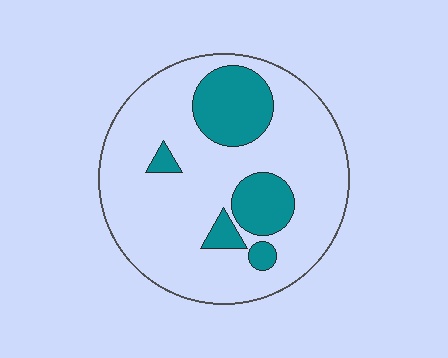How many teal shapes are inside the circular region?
5.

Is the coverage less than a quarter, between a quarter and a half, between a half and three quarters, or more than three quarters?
Less than a quarter.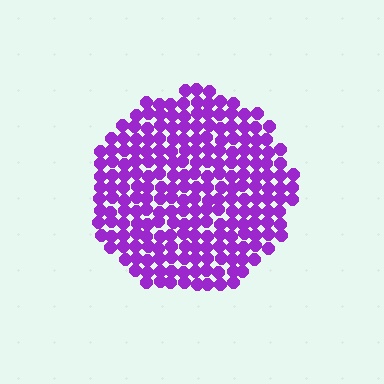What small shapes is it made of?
It is made of small circles.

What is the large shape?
The large shape is a circle.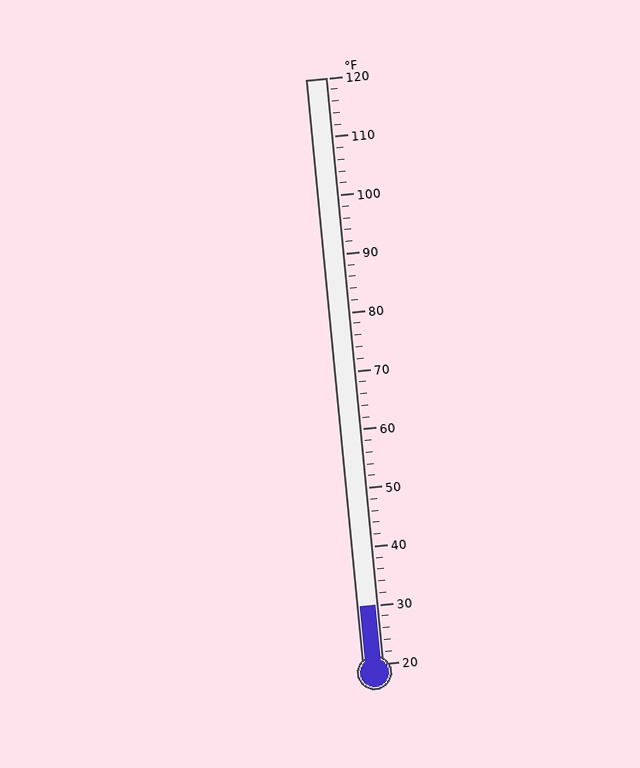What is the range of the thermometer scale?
The thermometer scale ranges from 20°F to 120°F.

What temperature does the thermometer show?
The thermometer shows approximately 30°F.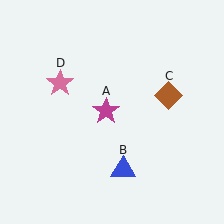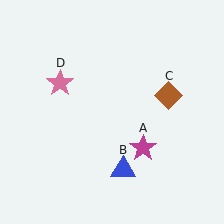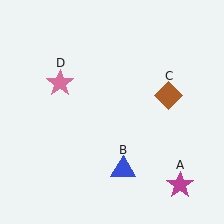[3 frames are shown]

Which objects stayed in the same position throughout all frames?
Blue triangle (object B) and brown diamond (object C) and pink star (object D) remained stationary.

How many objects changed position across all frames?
1 object changed position: magenta star (object A).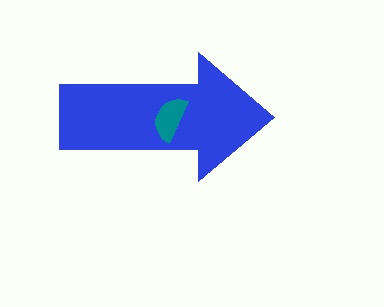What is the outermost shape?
The blue arrow.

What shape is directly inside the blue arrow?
The teal semicircle.